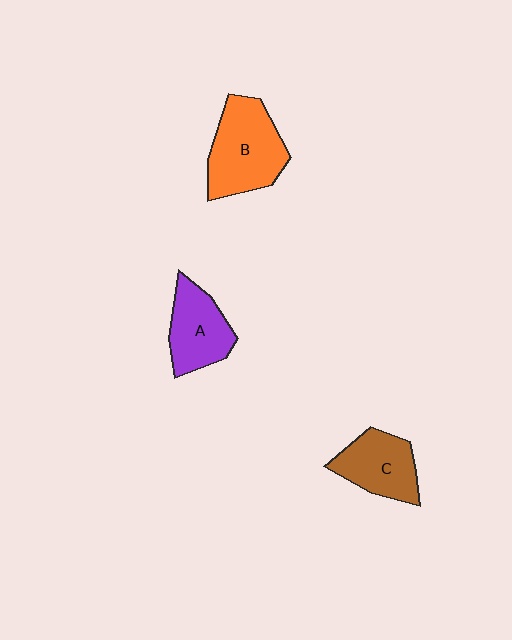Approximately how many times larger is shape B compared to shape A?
Approximately 1.4 times.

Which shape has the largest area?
Shape B (orange).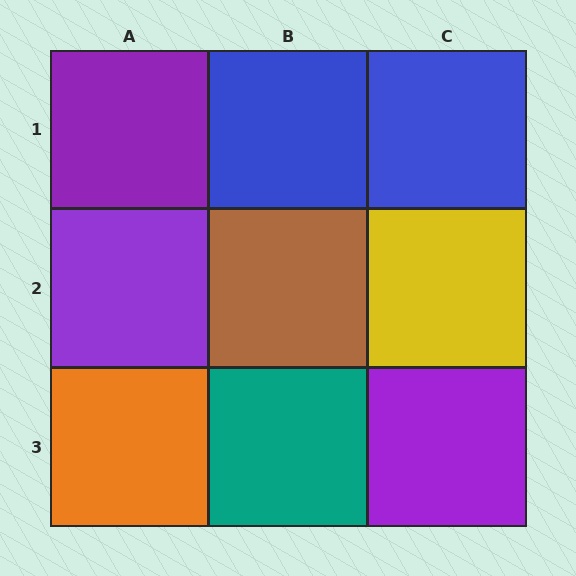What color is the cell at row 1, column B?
Blue.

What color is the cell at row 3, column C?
Purple.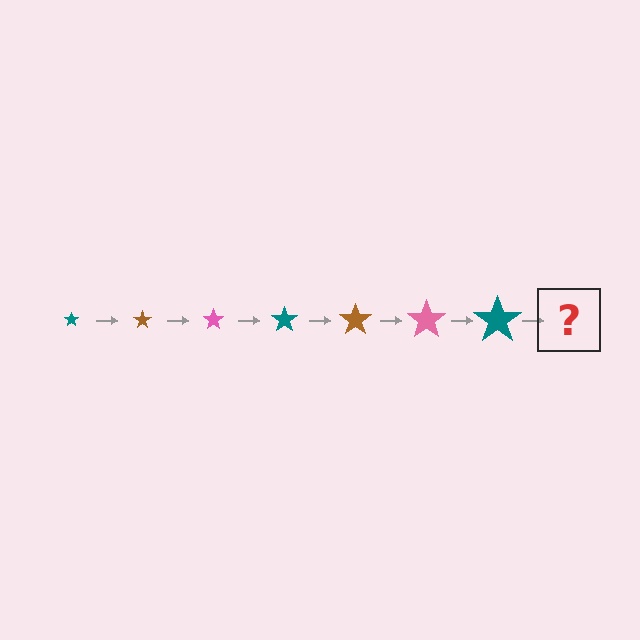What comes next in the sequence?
The next element should be a brown star, larger than the previous one.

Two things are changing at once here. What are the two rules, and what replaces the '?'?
The two rules are that the star grows larger each step and the color cycles through teal, brown, and pink. The '?' should be a brown star, larger than the previous one.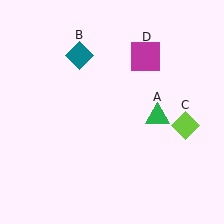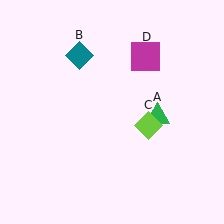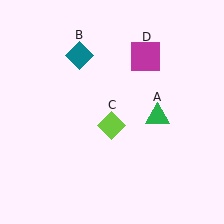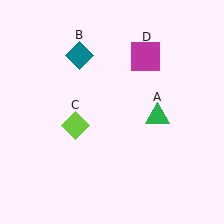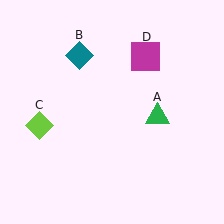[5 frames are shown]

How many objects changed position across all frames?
1 object changed position: lime diamond (object C).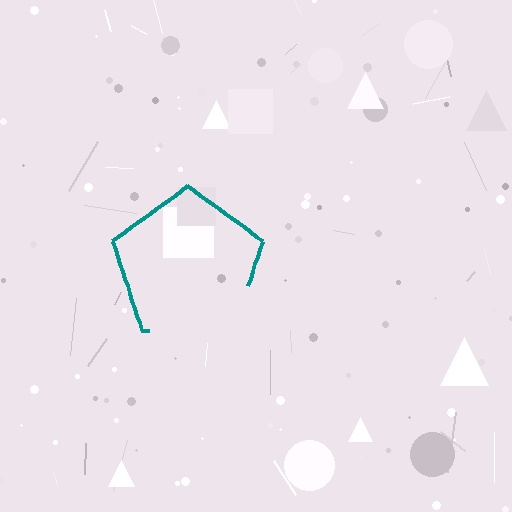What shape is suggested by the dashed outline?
The dashed outline suggests a pentagon.